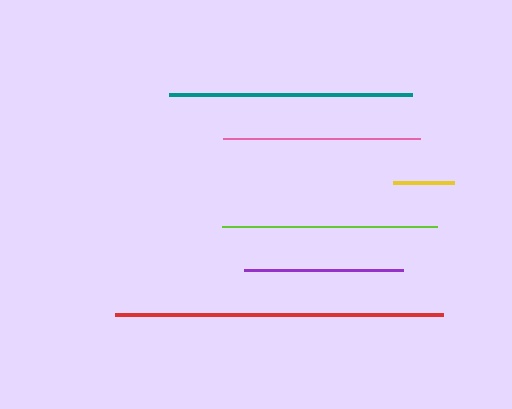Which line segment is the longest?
The red line is the longest at approximately 328 pixels.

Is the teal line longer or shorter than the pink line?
The teal line is longer than the pink line.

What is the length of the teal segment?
The teal segment is approximately 243 pixels long.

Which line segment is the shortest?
The yellow line is the shortest at approximately 62 pixels.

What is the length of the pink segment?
The pink segment is approximately 197 pixels long.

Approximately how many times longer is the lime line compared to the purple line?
The lime line is approximately 1.4 times the length of the purple line.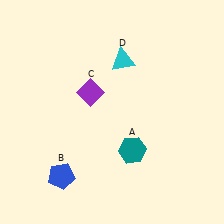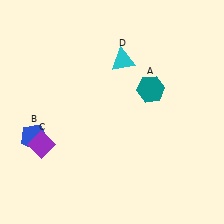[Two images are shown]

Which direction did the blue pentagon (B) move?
The blue pentagon (B) moved up.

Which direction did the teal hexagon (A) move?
The teal hexagon (A) moved up.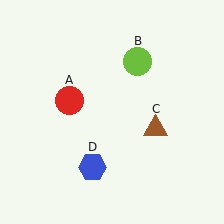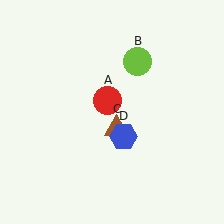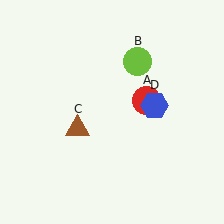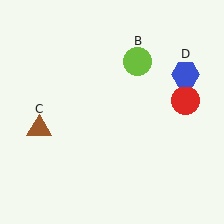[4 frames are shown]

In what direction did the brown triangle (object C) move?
The brown triangle (object C) moved left.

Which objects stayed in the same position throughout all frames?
Lime circle (object B) remained stationary.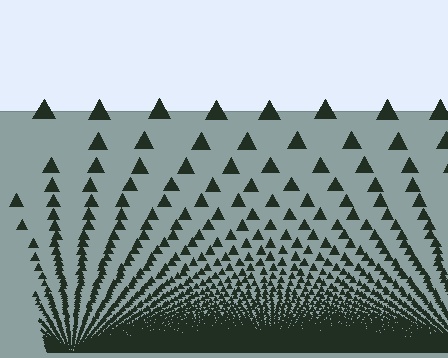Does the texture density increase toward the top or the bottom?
Density increases toward the bottom.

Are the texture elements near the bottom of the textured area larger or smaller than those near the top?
Smaller. The gradient is inverted — elements near the bottom are smaller and denser.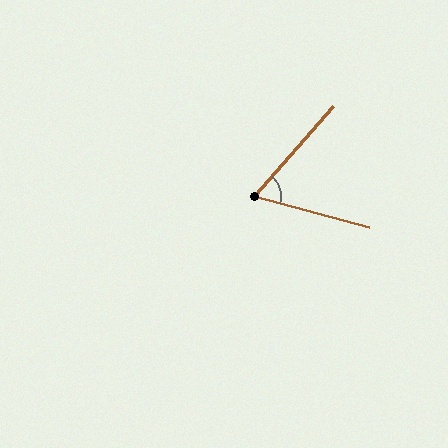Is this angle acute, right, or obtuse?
It is acute.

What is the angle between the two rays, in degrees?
Approximately 63 degrees.